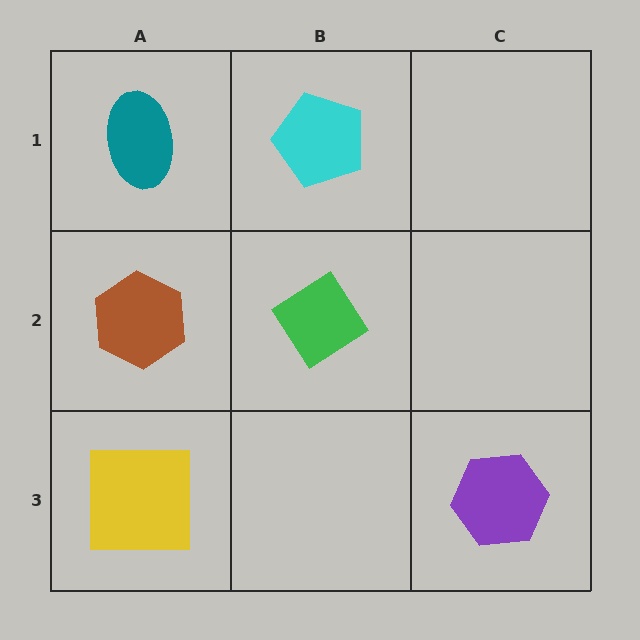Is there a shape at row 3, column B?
No, that cell is empty.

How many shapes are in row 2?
2 shapes.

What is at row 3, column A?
A yellow square.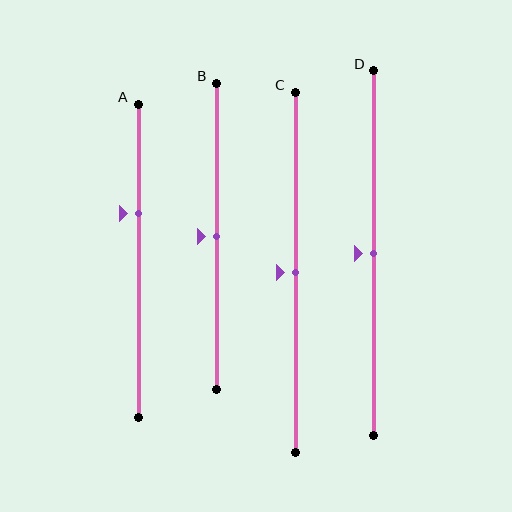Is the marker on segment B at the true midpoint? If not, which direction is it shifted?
Yes, the marker on segment B is at the true midpoint.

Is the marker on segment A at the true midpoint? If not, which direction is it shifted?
No, the marker on segment A is shifted upward by about 15% of the segment length.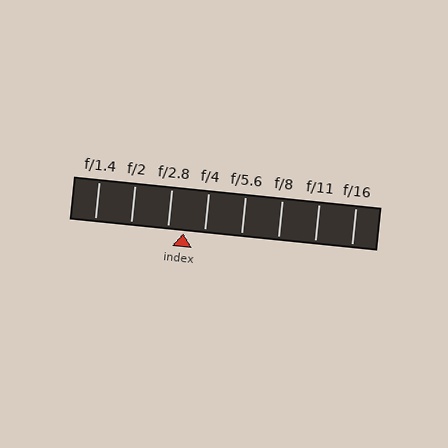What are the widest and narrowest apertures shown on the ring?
The widest aperture shown is f/1.4 and the narrowest is f/16.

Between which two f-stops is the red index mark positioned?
The index mark is between f/2.8 and f/4.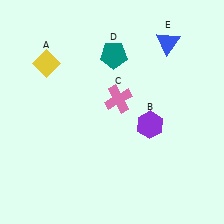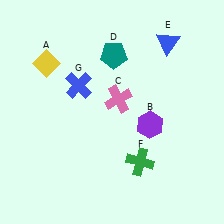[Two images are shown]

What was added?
A green cross (F), a blue cross (G) were added in Image 2.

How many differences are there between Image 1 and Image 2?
There are 2 differences between the two images.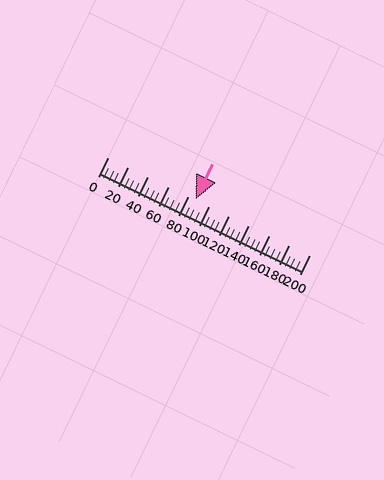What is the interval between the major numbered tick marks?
The major tick marks are spaced 20 units apart.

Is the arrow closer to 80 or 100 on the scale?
The arrow is closer to 80.